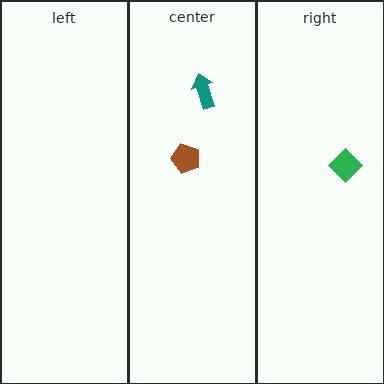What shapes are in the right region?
The green diamond.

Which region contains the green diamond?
The right region.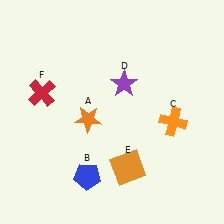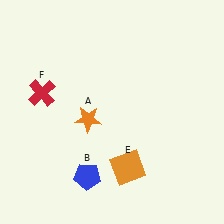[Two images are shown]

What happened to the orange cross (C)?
The orange cross (C) was removed in Image 2. It was in the bottom-right area of Image 1.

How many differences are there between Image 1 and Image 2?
There are 2 differences between the two images.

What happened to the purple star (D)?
The purple star (D) was removed in Image 2. It was in the top-right area of Image 1.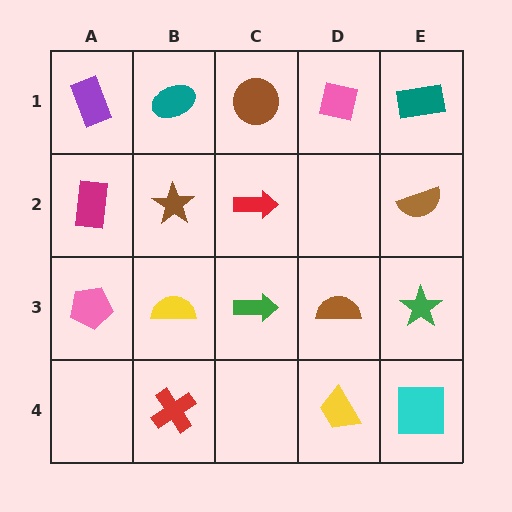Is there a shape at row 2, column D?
No, that cell is empty.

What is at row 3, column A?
A pink pentagon.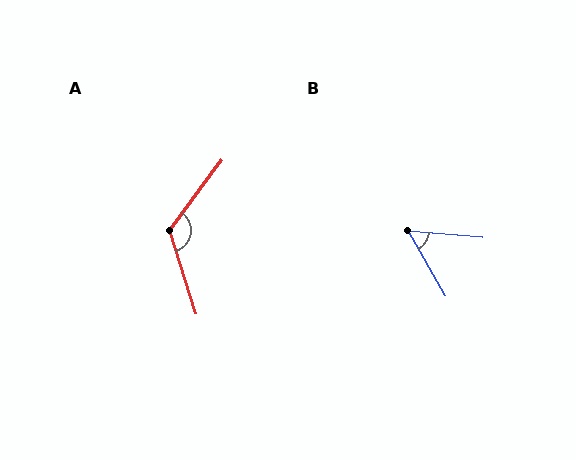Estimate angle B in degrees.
Approximately 55 degrees.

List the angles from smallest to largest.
B (55°), A (126°).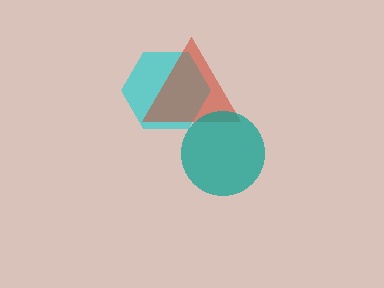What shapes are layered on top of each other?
The layered shapes are: a cyan hexagon, a red triangle, a teal circle.